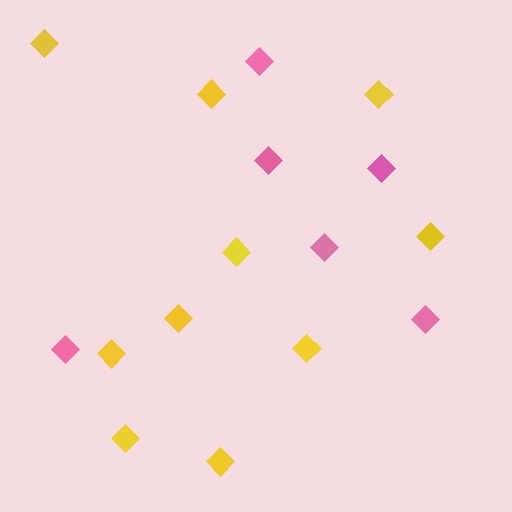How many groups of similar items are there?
There are 2 groups: one group of yellow diamonds (10) and one group of pink diamonds (6).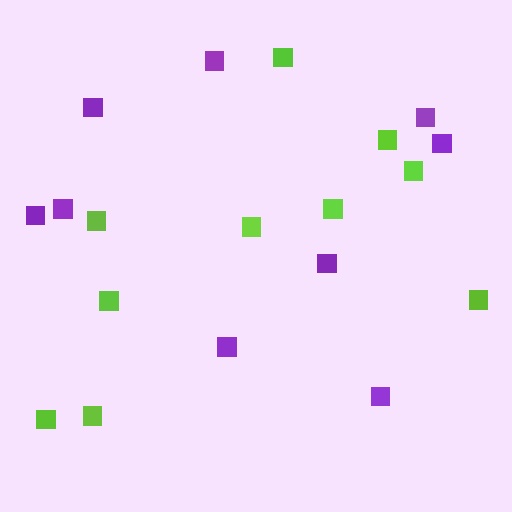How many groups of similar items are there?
There are 2 groups: one group of purple squares (9) and one group of lime squares (10).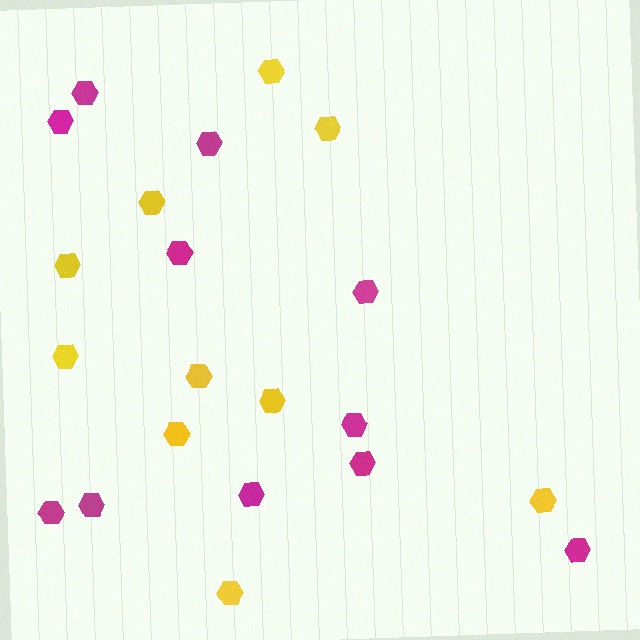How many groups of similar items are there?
There are 2 groups: one group of yellow hexagons (10) and one group of magenta hexagons (11).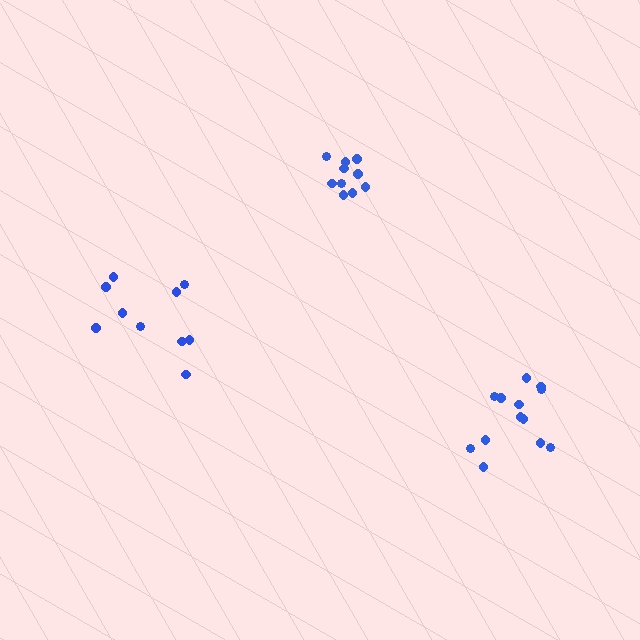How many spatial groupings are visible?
There are 3 spatial groupings.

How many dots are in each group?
Group 1: 10 dots, Group 2: 13 dots, Group 3: 10 dots (33 total).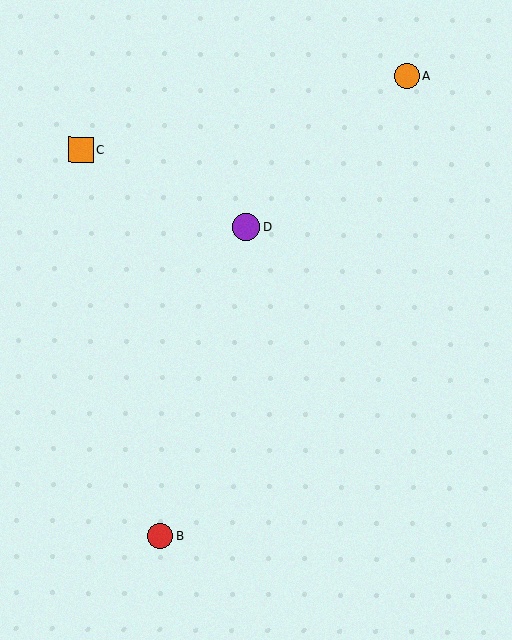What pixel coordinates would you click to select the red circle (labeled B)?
Click at (160, 536) to select the red circle B.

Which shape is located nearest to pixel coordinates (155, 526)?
The red circle (labeled B) at (160, 536) is nearest to that location.